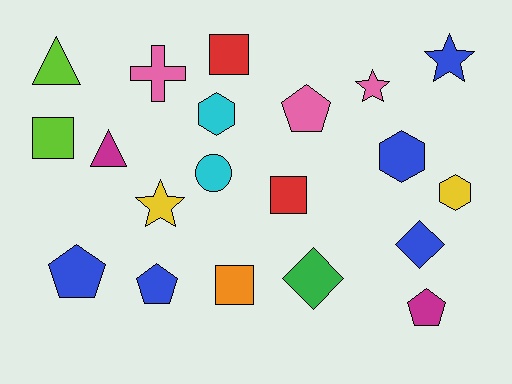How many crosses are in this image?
There is 1 cross.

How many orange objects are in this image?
There is 1 orange object.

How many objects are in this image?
There are 20 objects.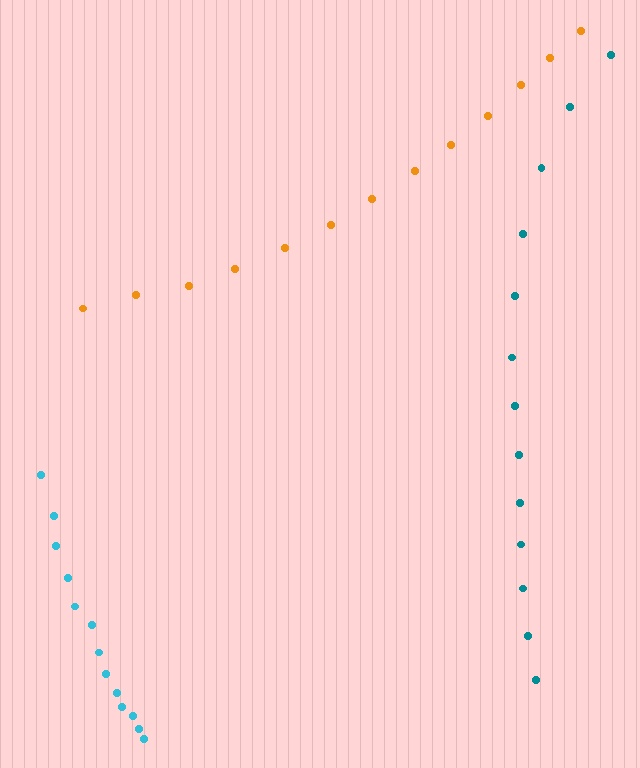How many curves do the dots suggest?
There are 3 distinct paths.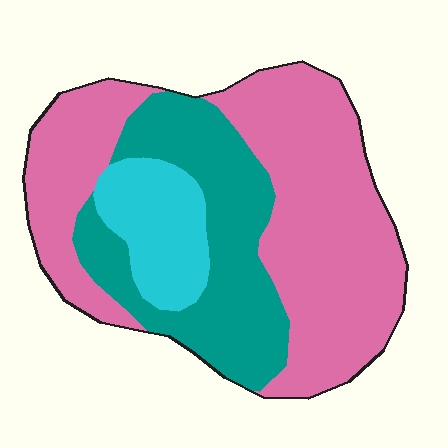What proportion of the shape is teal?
Teal covers roughly 30% of the shape.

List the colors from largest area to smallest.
From largest to smallest: pink, teal, cyan.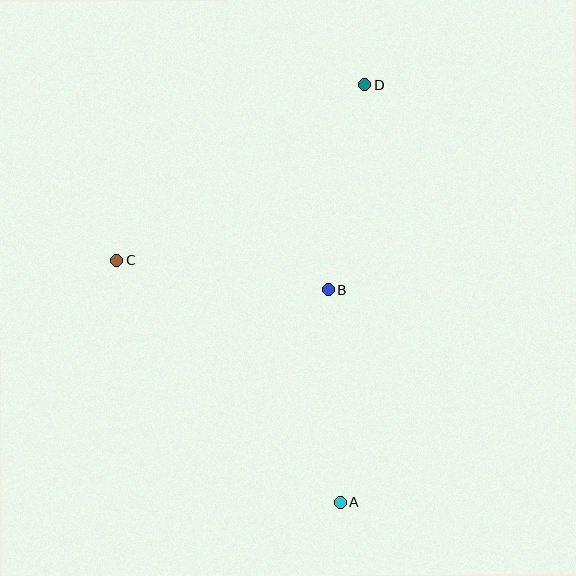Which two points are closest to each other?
Points B and D are closest to each other.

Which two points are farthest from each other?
Points A and D are farthest from each other.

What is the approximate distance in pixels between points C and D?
The distance between C and D is approximately 304 pixels.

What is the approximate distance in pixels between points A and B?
The distance between A and B is approximately 213 pixels.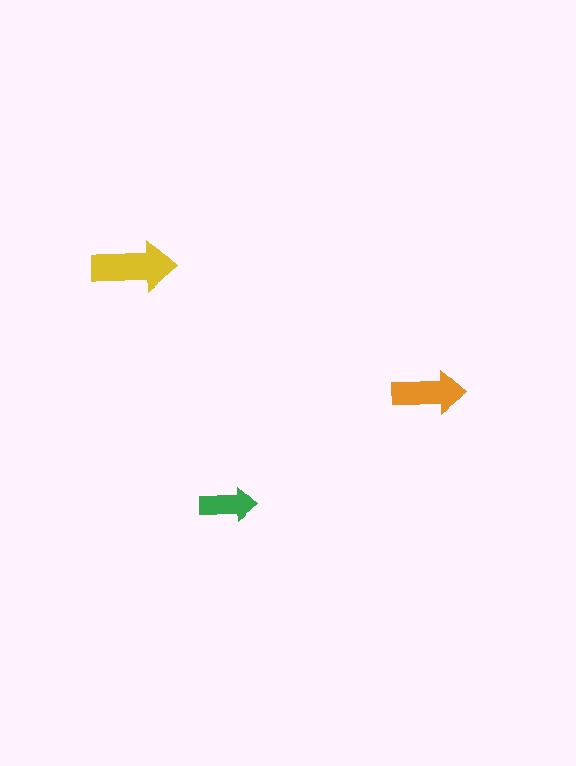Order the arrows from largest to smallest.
the yellow one, the orange one, the green one.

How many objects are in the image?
There are 3 objects in the image.